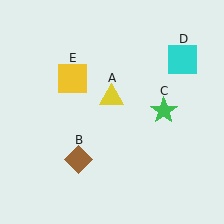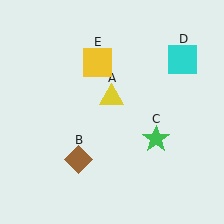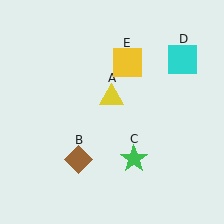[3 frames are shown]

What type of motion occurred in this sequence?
The green star (object C), yellow square (object E) rotated clockwise around the center of the scene.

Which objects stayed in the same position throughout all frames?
Yellow triangle (object A) and brown diamond (object B) and cyan square (object D) remained stationary.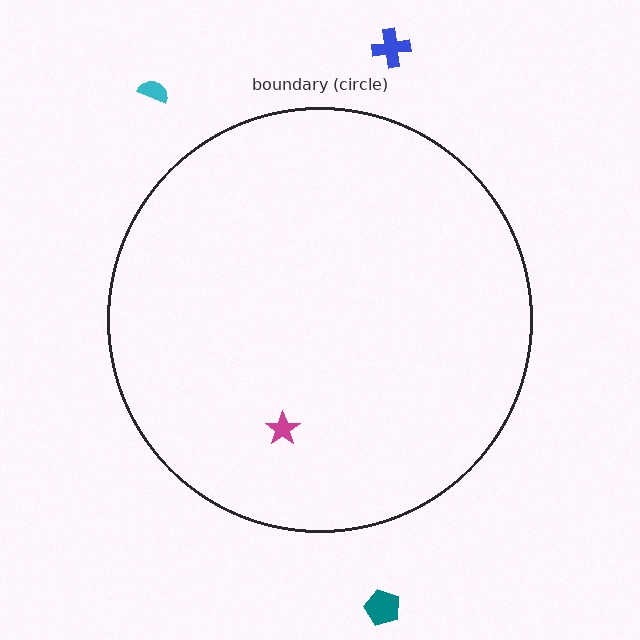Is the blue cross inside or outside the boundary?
Outside.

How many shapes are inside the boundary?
1 inside, 3 outside.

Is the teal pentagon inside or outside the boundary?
Outside.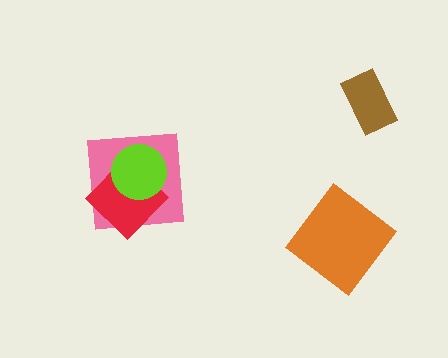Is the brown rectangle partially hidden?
No, no other shape covers it.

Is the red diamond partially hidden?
Yes, it is partially covered by another shape.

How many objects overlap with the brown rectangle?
0 objects overlap with the brown rectangle.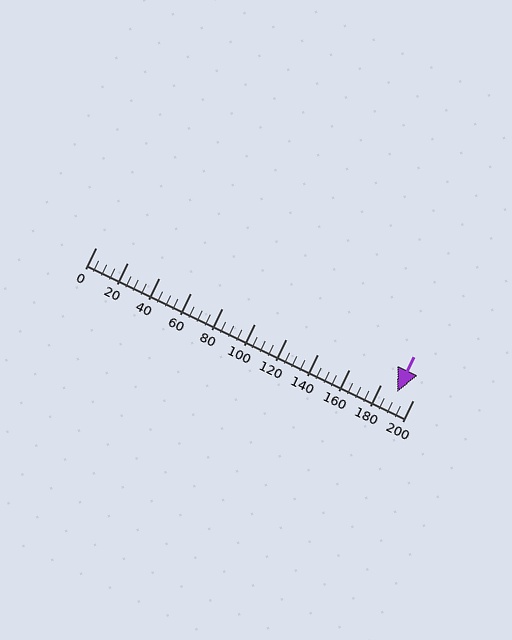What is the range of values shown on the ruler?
The ruler shows values from 0 to 200.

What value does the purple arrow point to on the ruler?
The purple arrow points to approximately 190.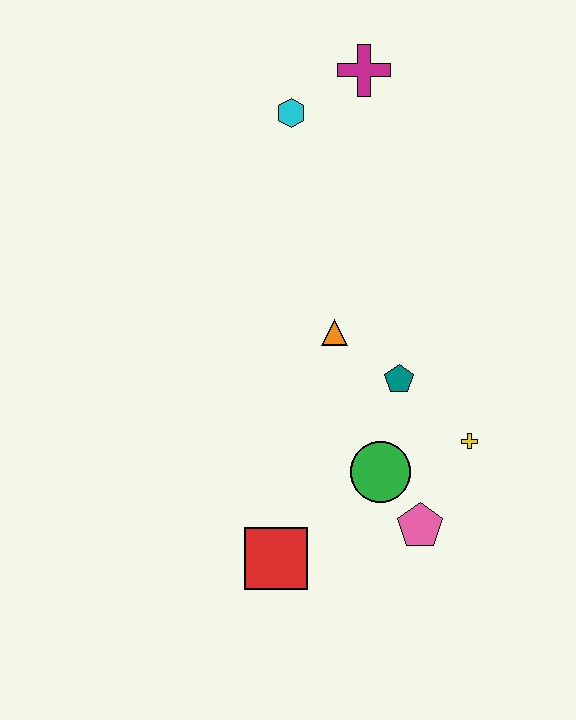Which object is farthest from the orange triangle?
The magenta cross is farthest from the orange triangle.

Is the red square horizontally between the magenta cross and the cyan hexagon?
No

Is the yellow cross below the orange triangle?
Yes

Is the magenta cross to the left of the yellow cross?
Yes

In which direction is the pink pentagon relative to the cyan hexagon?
The pink pentagon is below the cyan hexagon.